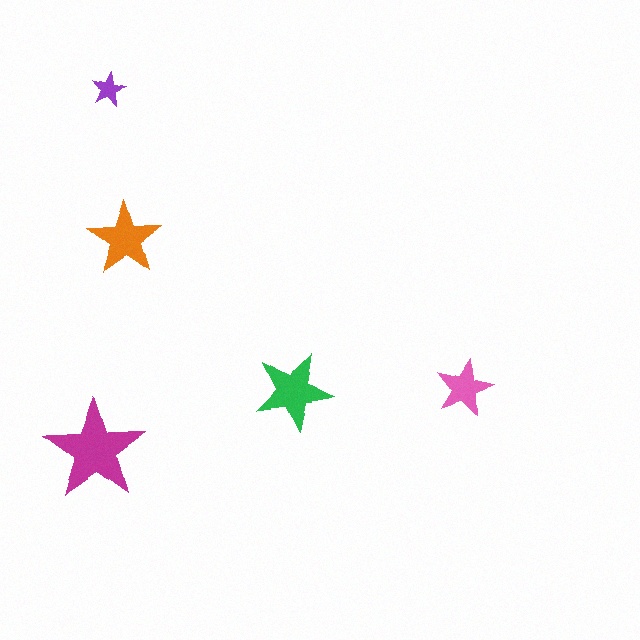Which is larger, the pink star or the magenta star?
The magenta one.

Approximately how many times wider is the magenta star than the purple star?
About 3 times wider.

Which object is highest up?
The purple star is topmost.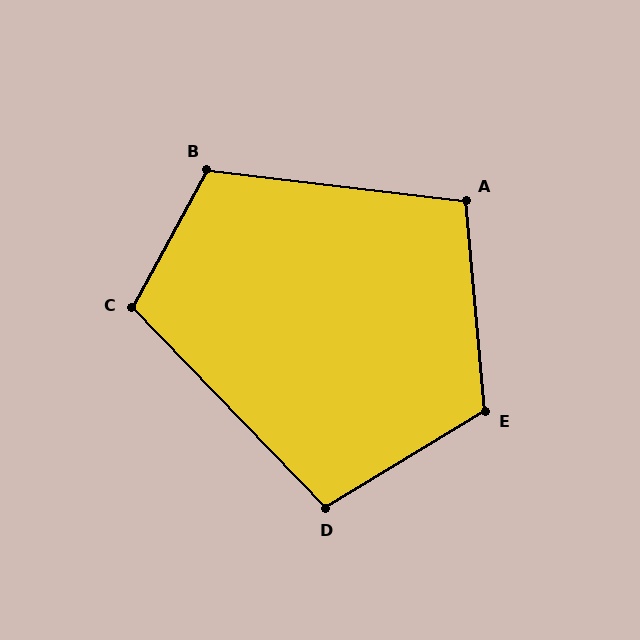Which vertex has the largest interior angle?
E, at approximately 116 degrees.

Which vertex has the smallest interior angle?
A, at approximately 102 degrees.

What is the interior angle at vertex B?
Approximately 111 degrees (obtuse).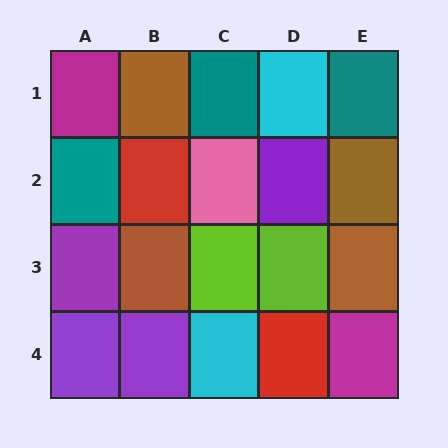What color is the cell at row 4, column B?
Purple.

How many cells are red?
2 cells are red.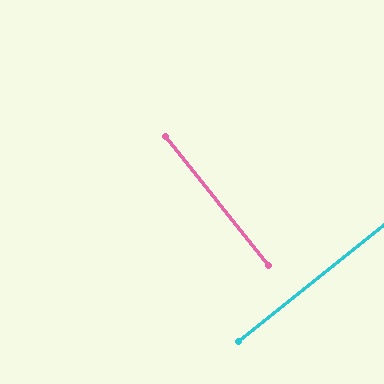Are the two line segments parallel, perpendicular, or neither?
Perpendicular — they meet at approximately 90°.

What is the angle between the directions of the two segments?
Approximately 90 degrees.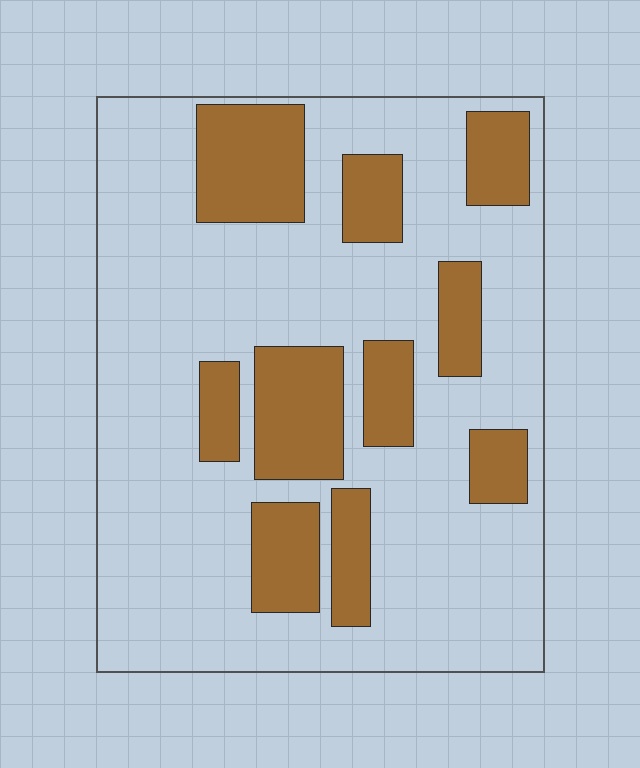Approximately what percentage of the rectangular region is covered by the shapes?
Approximately 25%.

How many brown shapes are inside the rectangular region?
10.